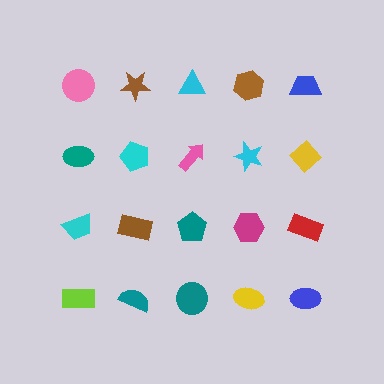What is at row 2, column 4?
A cyan star.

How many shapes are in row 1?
5 shapes.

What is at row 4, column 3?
A teal circle.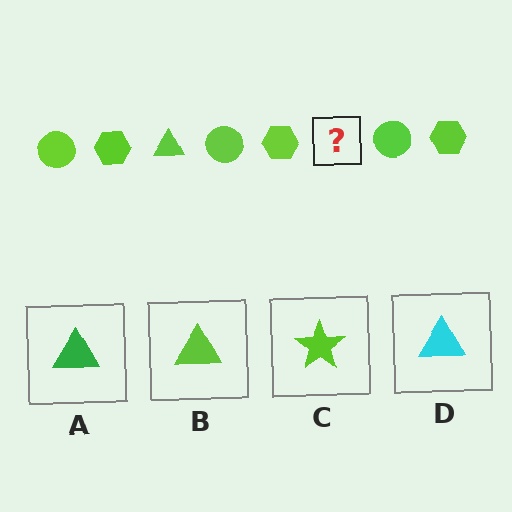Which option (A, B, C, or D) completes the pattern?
B.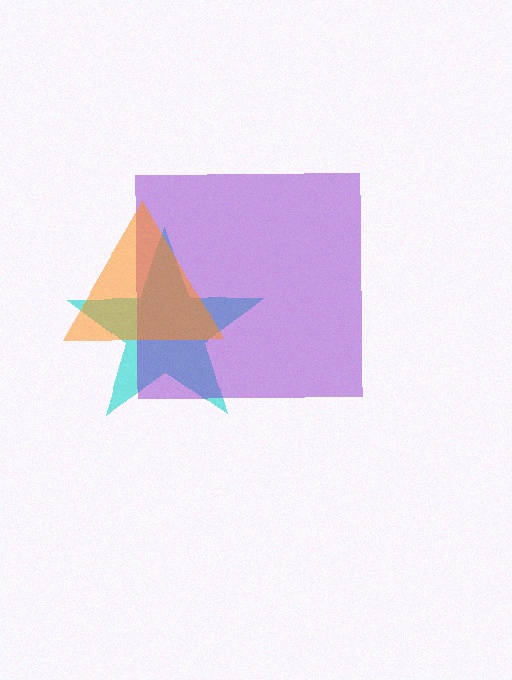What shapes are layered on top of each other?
The layered shapes are: a cyan star, a purple square, an orange triangle.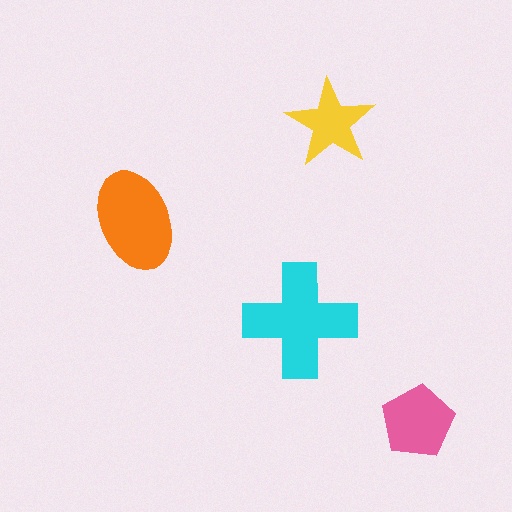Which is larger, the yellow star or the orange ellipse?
The orange ellipse.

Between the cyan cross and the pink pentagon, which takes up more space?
The cyan cross.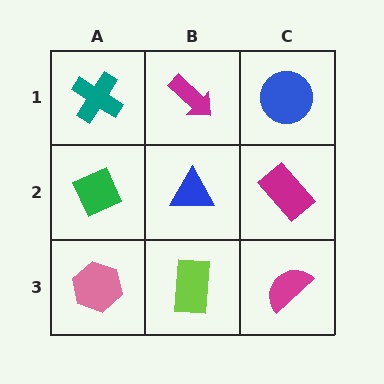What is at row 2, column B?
A blue triangle.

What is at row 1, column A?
A teal cross.